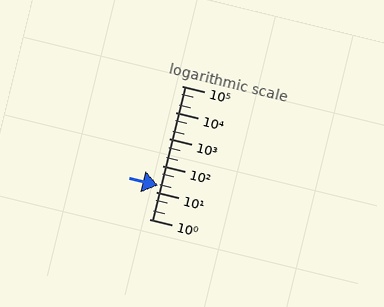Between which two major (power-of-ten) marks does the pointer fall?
The pointer is between 10 and 100.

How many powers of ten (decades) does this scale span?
The scale spans 5 decades, from 1 to 100000.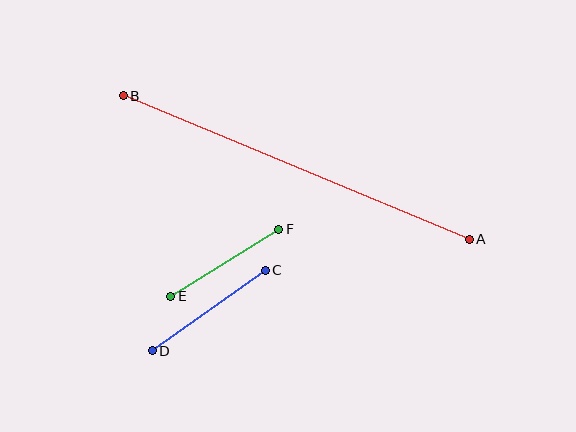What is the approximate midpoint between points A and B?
The midpoint is at approximately (296, 168) pixels.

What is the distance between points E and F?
The distance is approximately 127 pixels.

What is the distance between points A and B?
The distance is approximately 375 pixels.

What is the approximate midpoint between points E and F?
The midpoint is at approximately (225, 263) pixels.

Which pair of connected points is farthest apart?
Points A and B are farthest apart.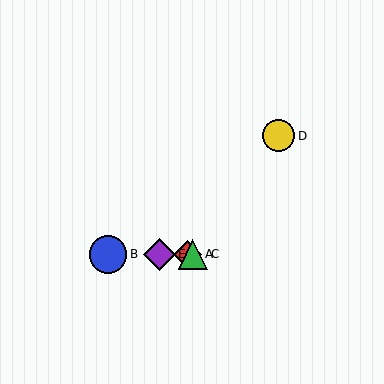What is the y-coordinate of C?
Object C is at y≈255.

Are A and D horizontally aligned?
No, A is at y≈255 and D is at y≈136.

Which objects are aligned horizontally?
Objects A, B, C, E are aligned horizontally.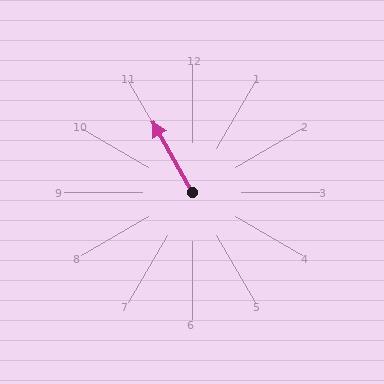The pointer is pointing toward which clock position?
Roughly 11 o'clock.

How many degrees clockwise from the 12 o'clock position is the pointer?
Approximately 331 degrees.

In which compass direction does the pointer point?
Northwest.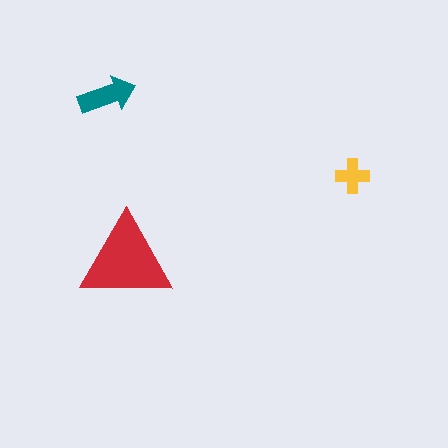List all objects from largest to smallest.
The red triangle, the teal arrow, the yellow cross.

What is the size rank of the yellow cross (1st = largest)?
3rd.